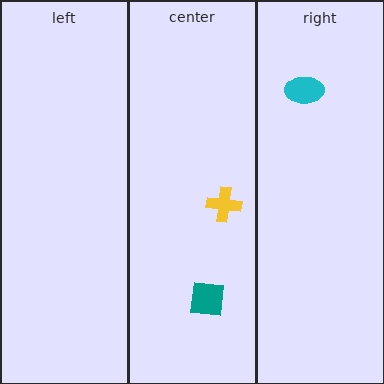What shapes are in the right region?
The cyan ellipse.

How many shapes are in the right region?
1.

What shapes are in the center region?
The yellow cross, the teal square.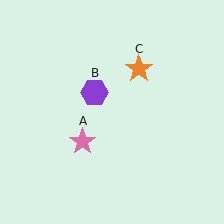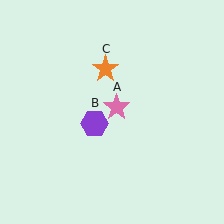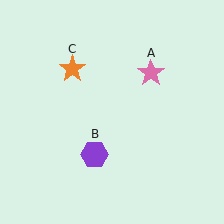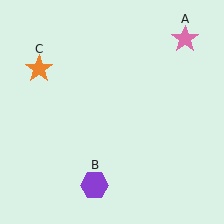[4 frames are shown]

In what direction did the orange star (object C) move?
The orange star (object C) moved left.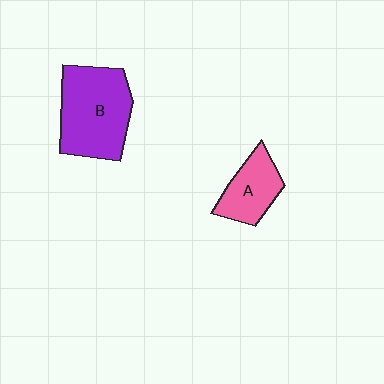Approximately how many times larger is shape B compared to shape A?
Approximately 1.8 times.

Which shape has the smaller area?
Shape A (pink).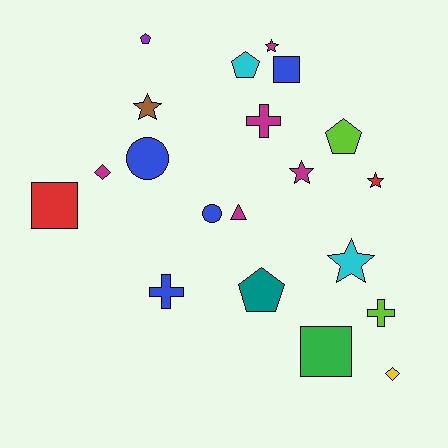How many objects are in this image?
There are 20 objects.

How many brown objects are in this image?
There is 1 brown object.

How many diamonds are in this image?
There are 2 diamonds.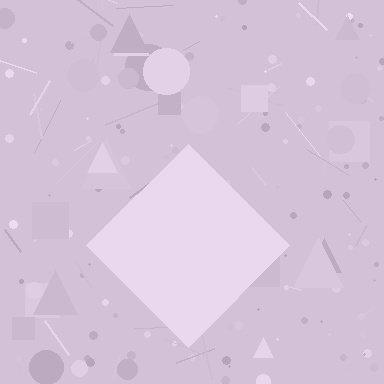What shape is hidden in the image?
A diamond is hidden in the image.